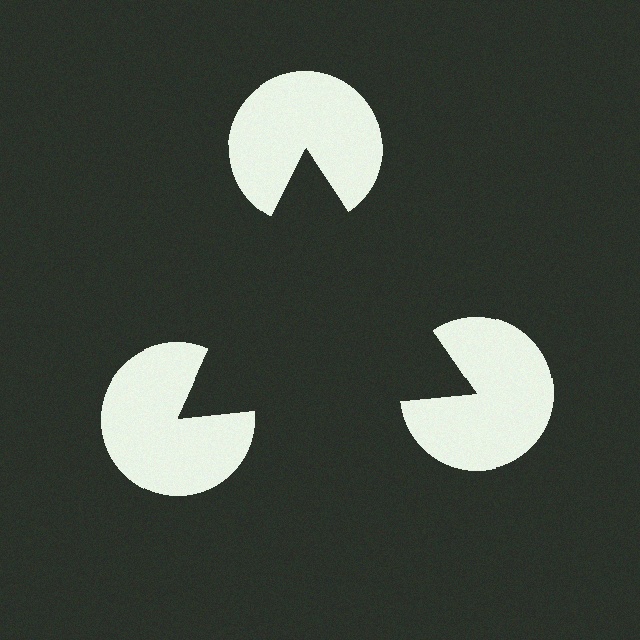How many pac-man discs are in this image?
There are 3 — one at each vertex of the illusory triangle.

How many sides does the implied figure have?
3 sides.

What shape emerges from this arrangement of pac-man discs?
An illusory triangle — its edges are inferred from the aligned wedge cuts in the pac-man discs, not physically drawn.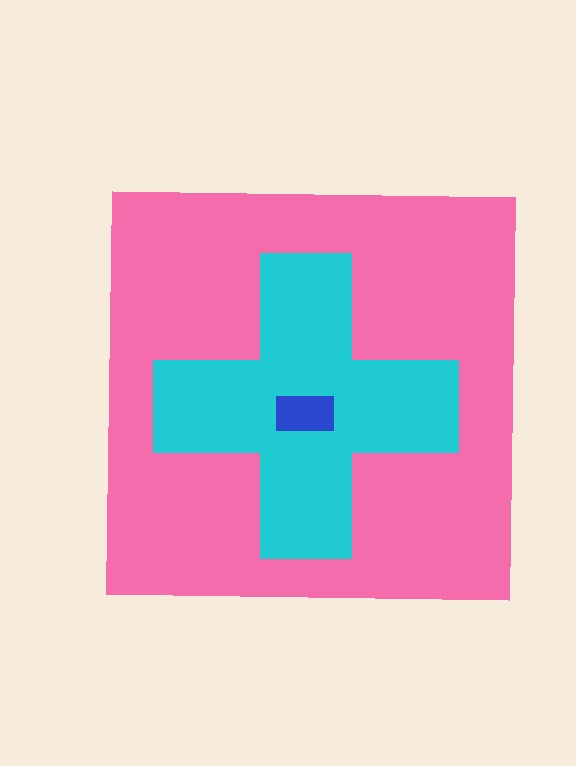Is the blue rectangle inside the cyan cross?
Yes.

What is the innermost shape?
The blue rectangle.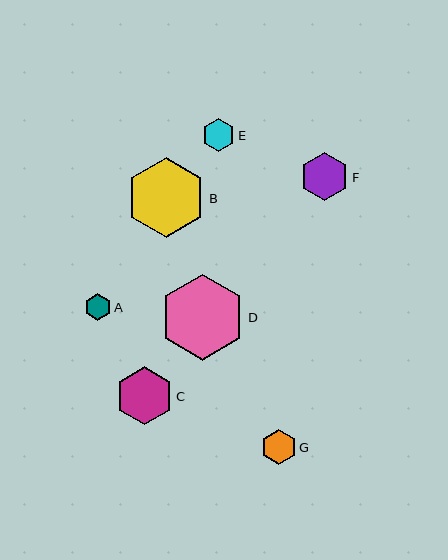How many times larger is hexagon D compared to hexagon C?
Hexagon D is approximately 1.5 times the size of hexagon C.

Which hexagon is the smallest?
Hexagon A is the smallest with a size of approximately 26 pixels.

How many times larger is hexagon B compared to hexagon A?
Hexagon B is approximately 3.0 times the size of hexagon A.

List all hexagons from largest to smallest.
From largest to smallest: D, B, C, F, G, E, A.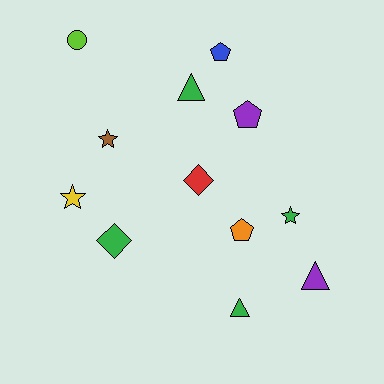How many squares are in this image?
There are no squares.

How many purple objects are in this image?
There are 2 purple objects.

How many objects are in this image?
There are 12 objects.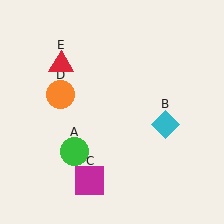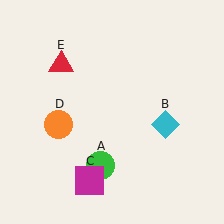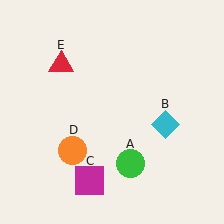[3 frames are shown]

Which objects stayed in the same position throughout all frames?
Cyan diamond (object B) and magenta square (object C) and red triangle (object E) remained stationary.